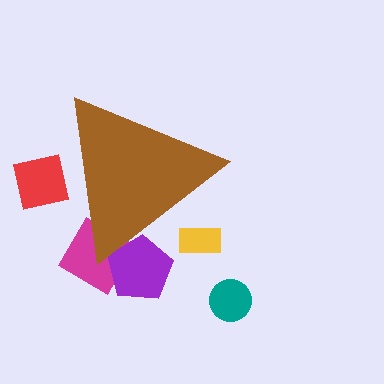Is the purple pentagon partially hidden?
Yes, the purple pentagon is partially hidden behind the brown triangle.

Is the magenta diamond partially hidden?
Yes, the magenta diamond is partially hidden behind the brown triangle.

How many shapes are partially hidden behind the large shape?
4 shapes are partially hidden.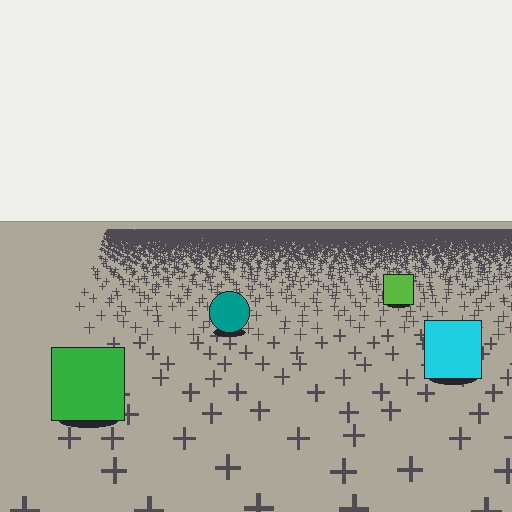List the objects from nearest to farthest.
From nearest to farthest: the green square, the cyan square, the teal circle, the lime square.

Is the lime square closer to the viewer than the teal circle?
No. The teal circle is closer — you can tell from the texture gradient: the ground texture is coarser near it.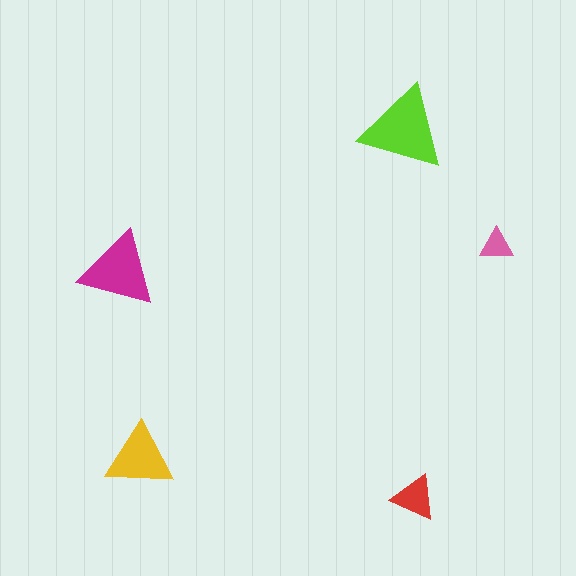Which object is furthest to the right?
The pink triangle is rightmost.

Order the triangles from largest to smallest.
the lime one, the magenta one, the yellow one, the red one, the pink one.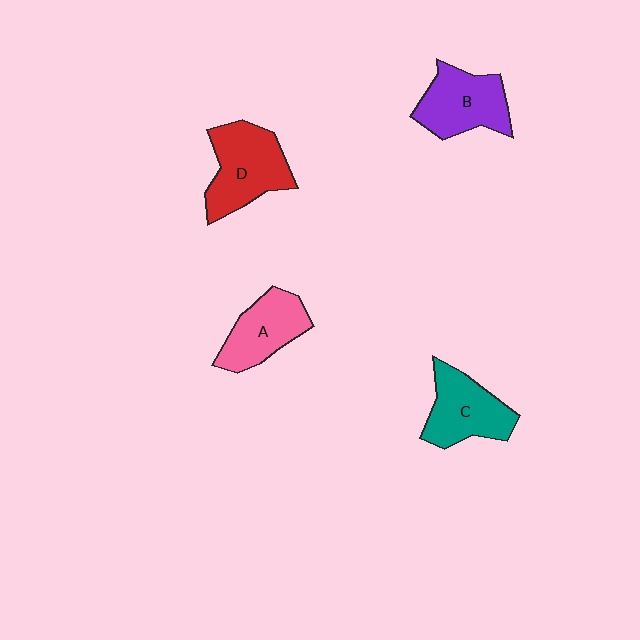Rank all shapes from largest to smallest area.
From largest to smallest: D (red), B (purple), C (teal), A (pink).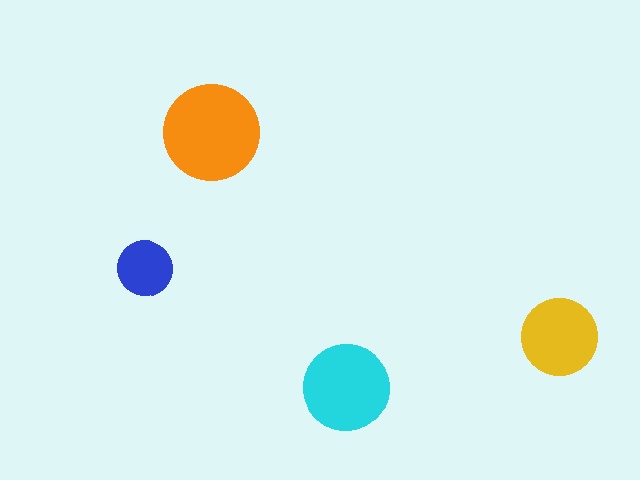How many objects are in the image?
There are 4 objects in the image.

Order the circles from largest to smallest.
the orange one, the cyan one, the yellow one, the blue one.